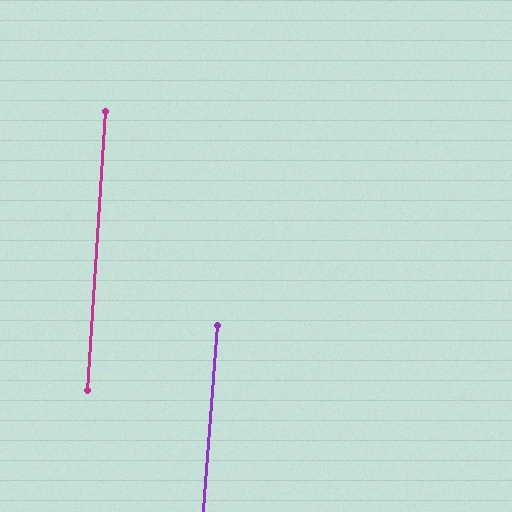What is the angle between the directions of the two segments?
Approximately 0 degrees.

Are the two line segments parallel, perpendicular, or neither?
Parallel — their directions differ by only 0.5°.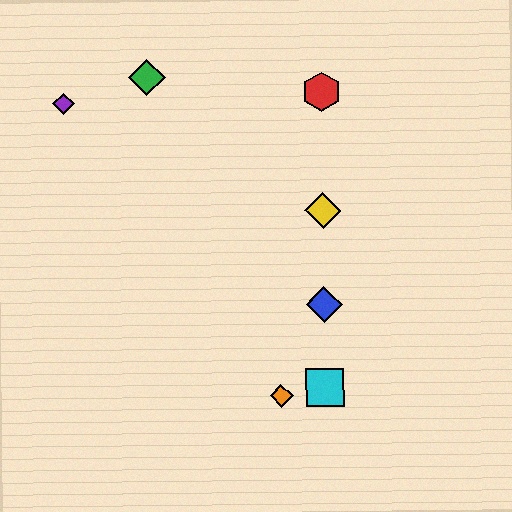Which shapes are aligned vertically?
The red hexagon, the blue diamond, the yellow diamond, the cyan square are aligned vertically.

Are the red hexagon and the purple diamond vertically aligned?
No, the red hexagon is at x≈322 and the purple diamond is at x≈64.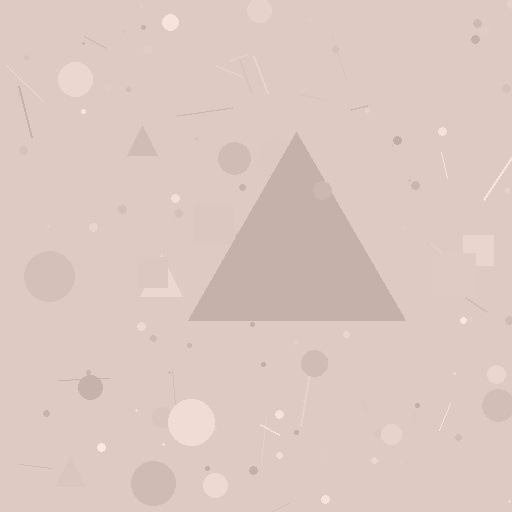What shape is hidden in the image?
A triangle is hidden in the image.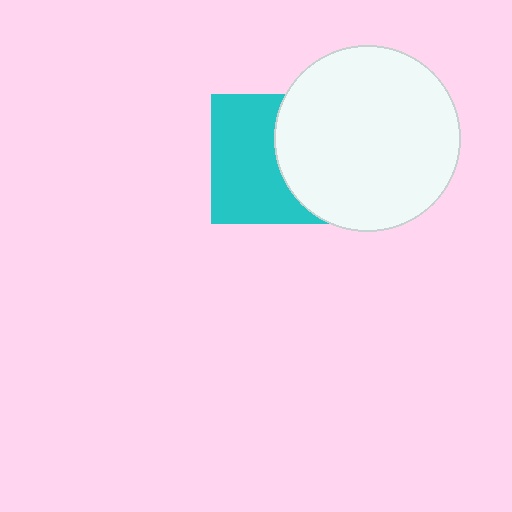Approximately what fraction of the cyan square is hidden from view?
Roughly 43% of the cyan square is hidden behind the white circle.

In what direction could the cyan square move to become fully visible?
The cyan square could move left. That would shift it out from behind the white circle entirely.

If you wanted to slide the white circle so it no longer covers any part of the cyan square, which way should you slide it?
Slide it right — that is the most direct way to separate the two shapes.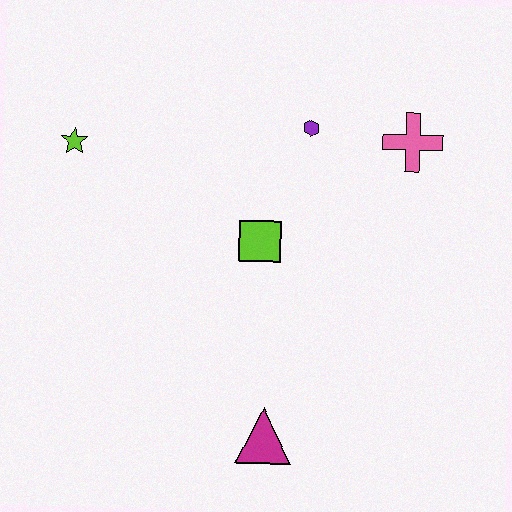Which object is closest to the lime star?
The lime square is closest to the lime star.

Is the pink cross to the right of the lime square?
Yes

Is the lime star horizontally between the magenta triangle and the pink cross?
No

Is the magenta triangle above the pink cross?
No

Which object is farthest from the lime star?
The magenta triangle is farthest from the lime star.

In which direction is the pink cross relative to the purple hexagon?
The pink cross is to the right of the purple hexagon.